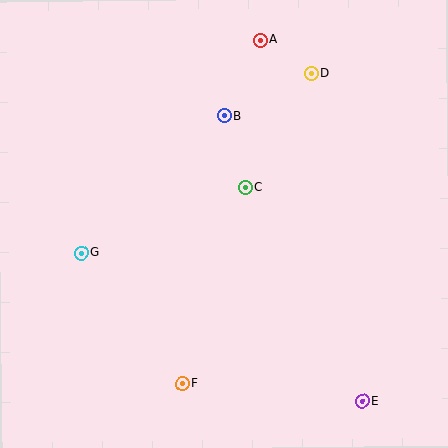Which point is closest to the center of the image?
Point C at (245, 187) is closest to the center.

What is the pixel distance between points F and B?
The distance between F and B is 271 pixels.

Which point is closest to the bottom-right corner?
Point E is closest to the bottom-right corner.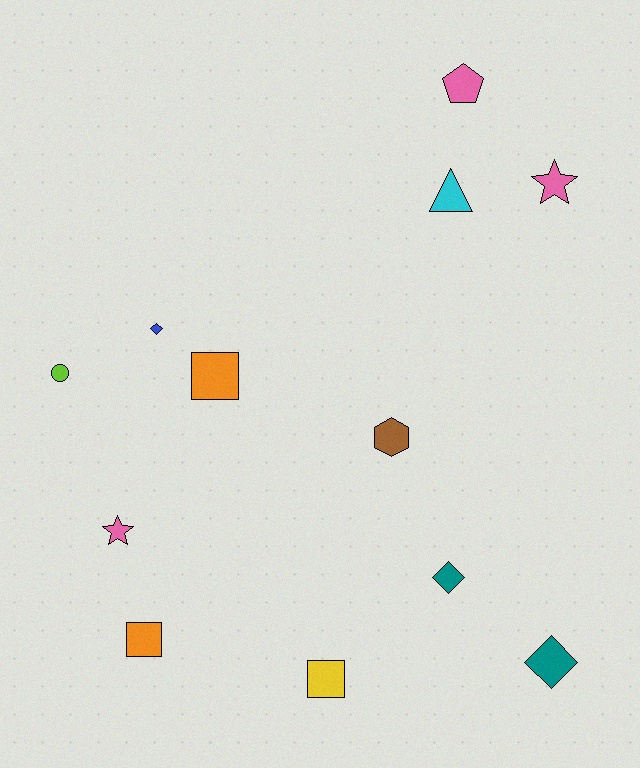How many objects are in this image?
There are 12 objects.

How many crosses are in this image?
There are no crosses.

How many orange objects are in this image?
There are 2 orange objects.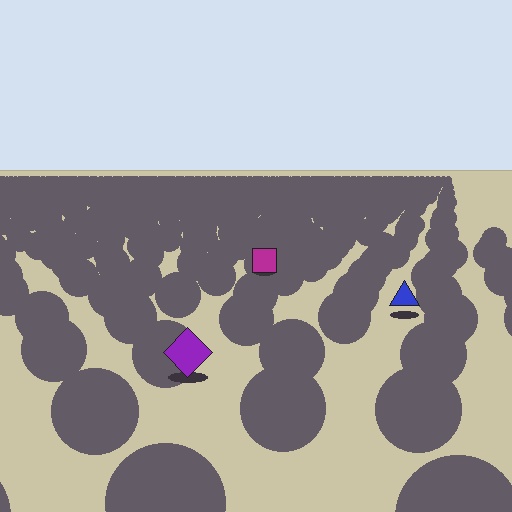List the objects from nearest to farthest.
From nearest to farthest: the purple diamond, the blue triangle, the magenta square.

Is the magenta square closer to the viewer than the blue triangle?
No. The blue triangle is closer — you can tell from the texture gradient: the ground texture is coarser near it.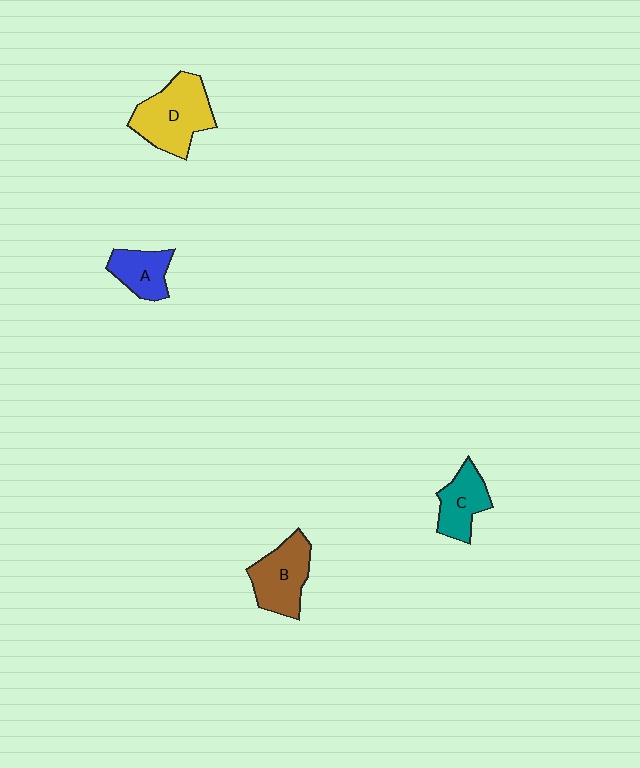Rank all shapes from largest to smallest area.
From largest to smallest: D (yellow), B (brown), C (teal), A (blue).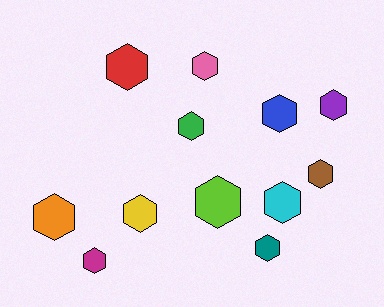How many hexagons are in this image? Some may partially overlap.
There are 12 hexagons.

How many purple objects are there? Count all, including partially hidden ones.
There is 1 purple object.